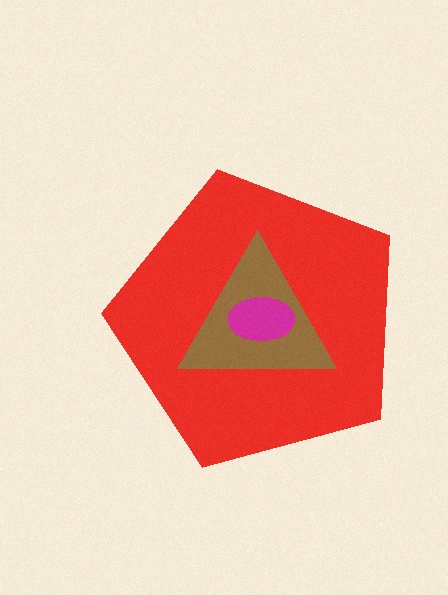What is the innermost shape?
The magenta ellipse.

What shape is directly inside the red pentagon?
The brown triangle.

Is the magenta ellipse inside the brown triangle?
Yes.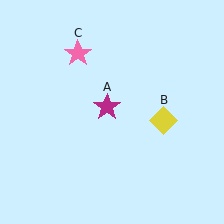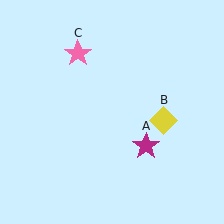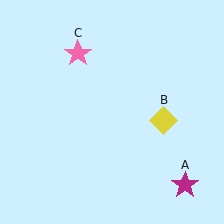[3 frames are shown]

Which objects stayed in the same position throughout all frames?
Yellow diamond (object B) and pink star (object C) remained stationary.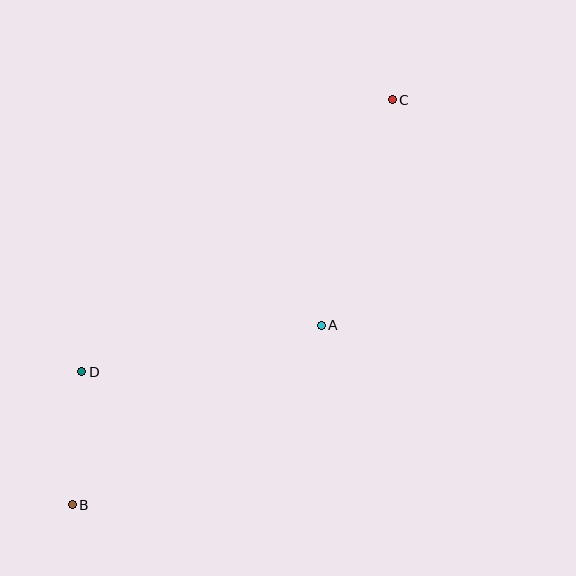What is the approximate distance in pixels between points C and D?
The distance between C and D is approximately 413 pixels.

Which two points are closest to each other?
Points B and D are closest to each other.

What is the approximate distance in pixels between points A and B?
The distance between A and B is approximately 307 pixels.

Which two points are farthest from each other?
Points B and C are farthest from each other.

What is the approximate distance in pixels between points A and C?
The distance between A and C is approximately 237 pixels.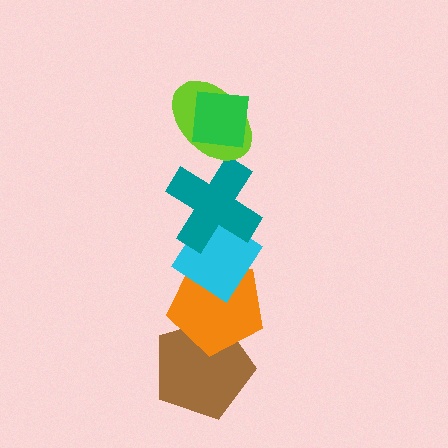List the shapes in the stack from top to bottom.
From top to bottom: the green square, the lime ellipse, the teal cross, the cyan diamond, the orange pentagon, the brown pentagon.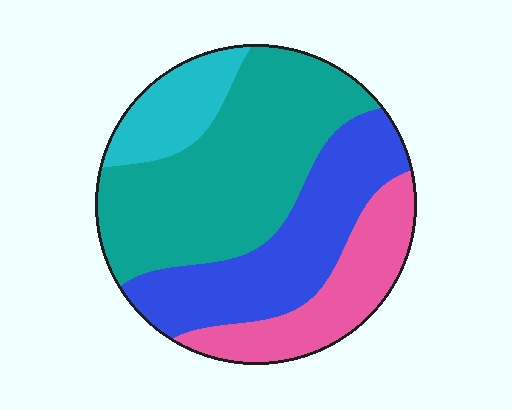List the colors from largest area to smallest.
From largest to smallest: teal, blue, pink, cyan.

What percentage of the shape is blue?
Blue covers 28% of the shape.